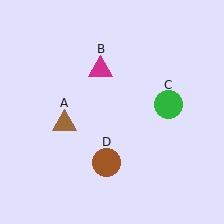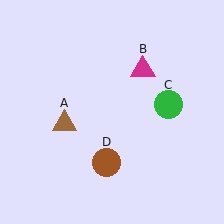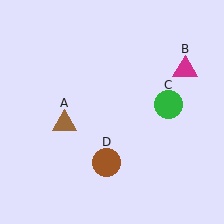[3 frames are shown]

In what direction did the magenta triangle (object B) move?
The magenta triangle (object B) moved right.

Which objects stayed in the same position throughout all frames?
Brown triangle (object A) and green circle (object C) and brown circle (object D) remained stationary.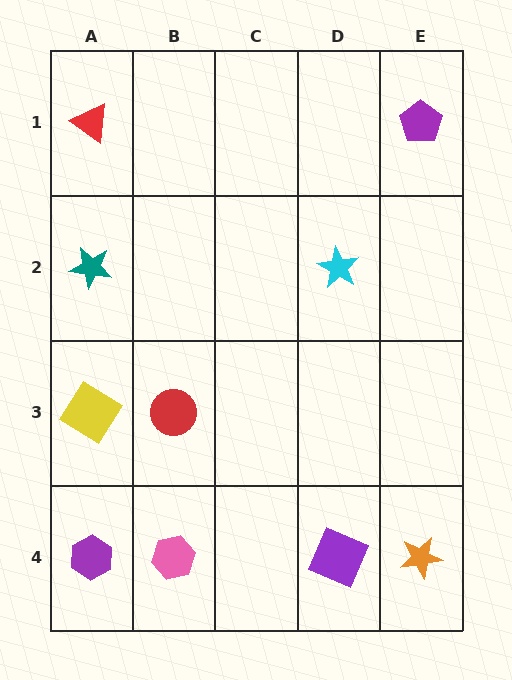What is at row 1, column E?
A purple pentagon.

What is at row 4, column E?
An orange star.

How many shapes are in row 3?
2 shapes.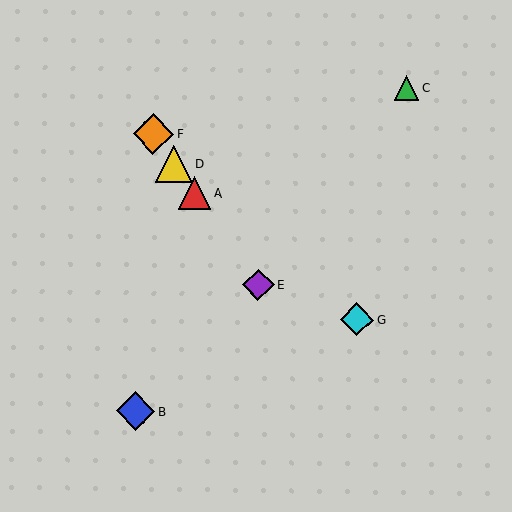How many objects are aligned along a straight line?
4 objects (A, D, E, F) are aligned along a straight line.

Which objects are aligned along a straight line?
Objects A, D, E, F are aligned along a straight line.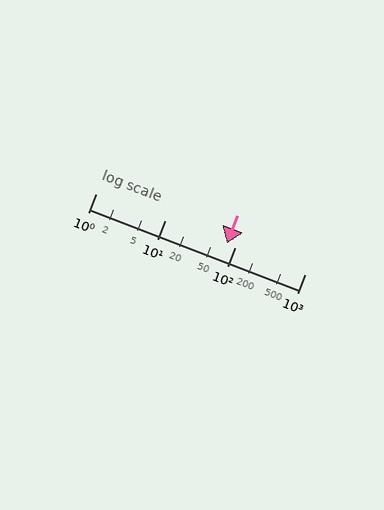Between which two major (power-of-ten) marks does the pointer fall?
The pointer is between 10 and 100.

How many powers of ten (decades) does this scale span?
The scale spans 3 decades, from 1 to 1000.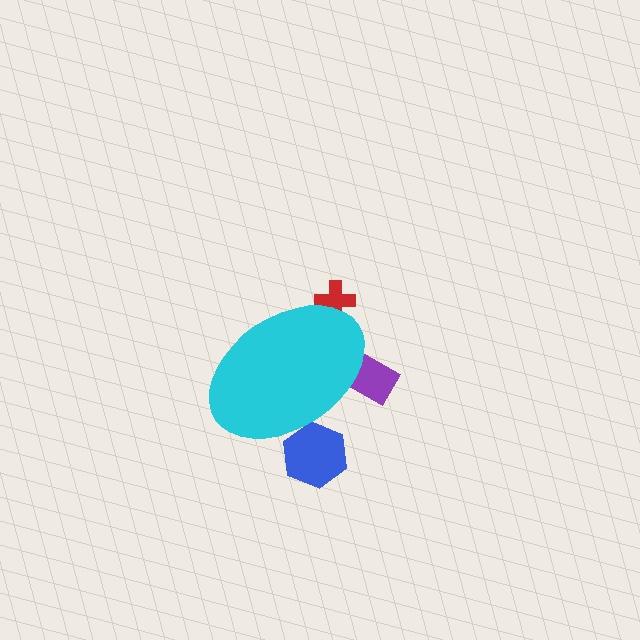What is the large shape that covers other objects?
A cyan ellipse.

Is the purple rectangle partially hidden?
Yes, the purple rectangle is partially hidden behind the cyan ellipse.